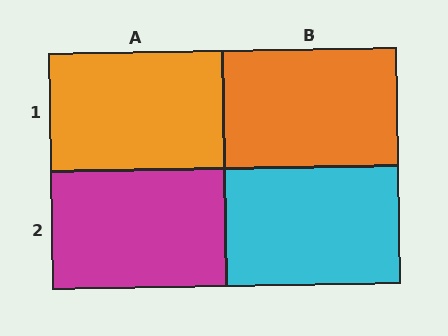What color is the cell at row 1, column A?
Orange.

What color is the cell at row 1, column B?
Orange.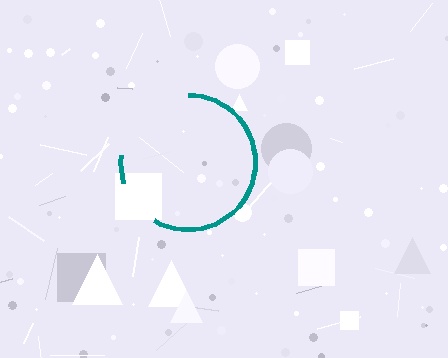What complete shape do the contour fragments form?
The contour fragments form a circle.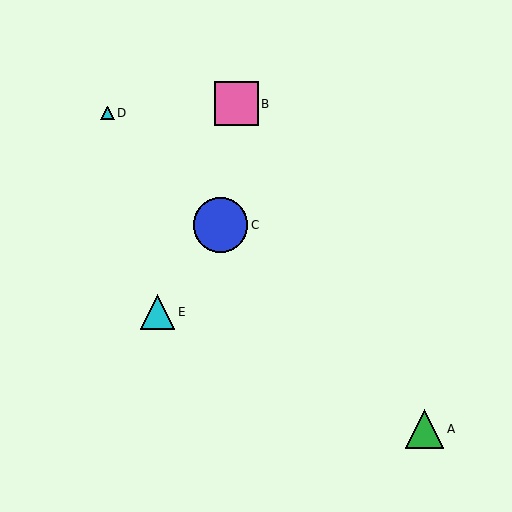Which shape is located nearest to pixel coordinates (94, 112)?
The cyan triangle (labeled D) at (107, 113) is nearest to that location.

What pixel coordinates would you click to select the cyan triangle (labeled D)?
Click at (107, 113) to select the cyan triangle D.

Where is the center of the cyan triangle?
The center of the cyan triangle is at (158, 312).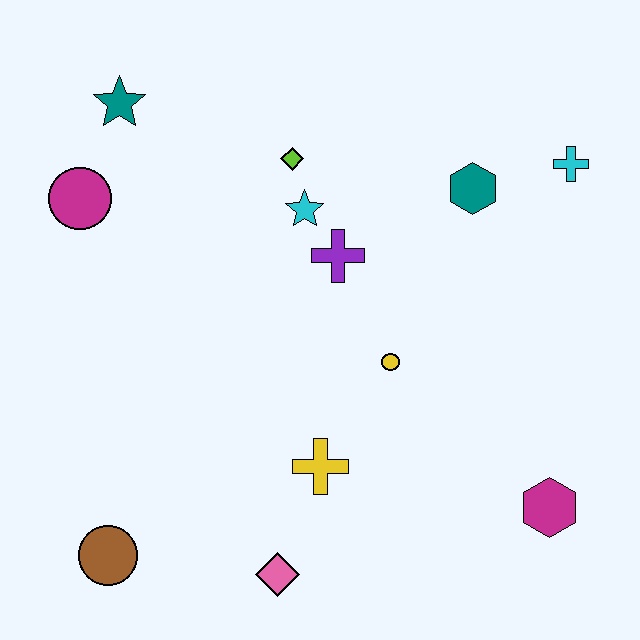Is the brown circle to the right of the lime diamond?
No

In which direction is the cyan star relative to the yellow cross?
The cyan star is above the yellow cross.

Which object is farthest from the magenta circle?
The magenta hexagon is farthest from the magenta circle.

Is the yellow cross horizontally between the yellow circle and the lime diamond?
Yes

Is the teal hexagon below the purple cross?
No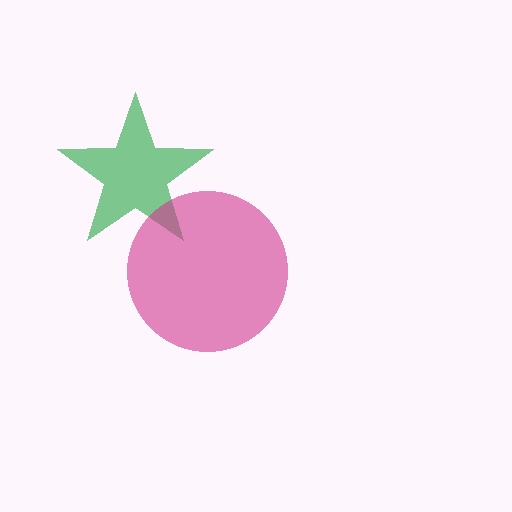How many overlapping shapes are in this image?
There are 2 overlapping shapes in the image.